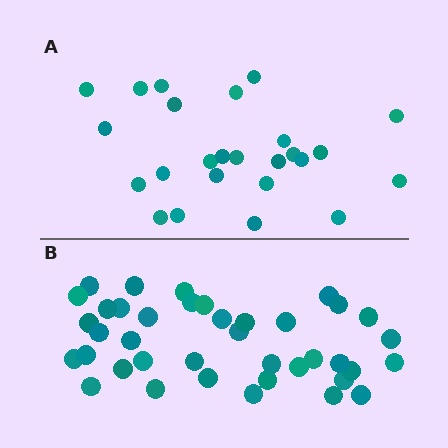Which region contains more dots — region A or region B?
Region B (the bottom region) has more dots.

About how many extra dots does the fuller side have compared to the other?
Region B has approximately 15 more dots than region A.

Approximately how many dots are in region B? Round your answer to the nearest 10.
About 40 dots. (The exact count is 39, which rounds to 40.)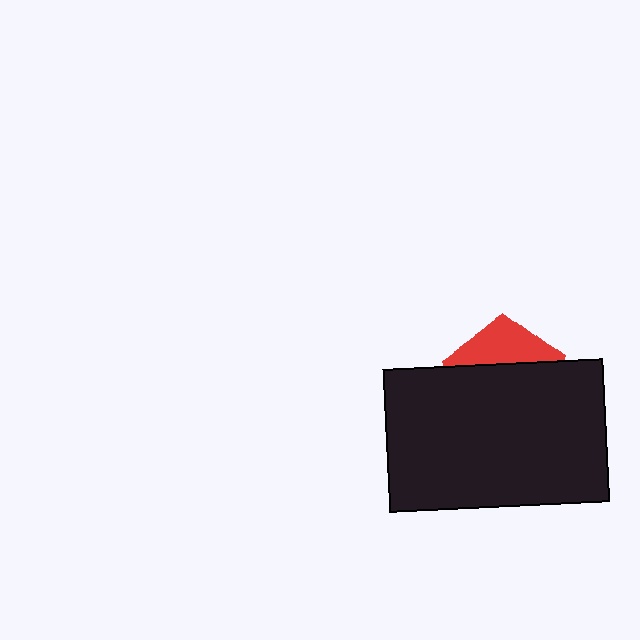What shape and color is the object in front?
The object in front is a black rectangle.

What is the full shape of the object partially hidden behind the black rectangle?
The partially hidden object is a red pentagon.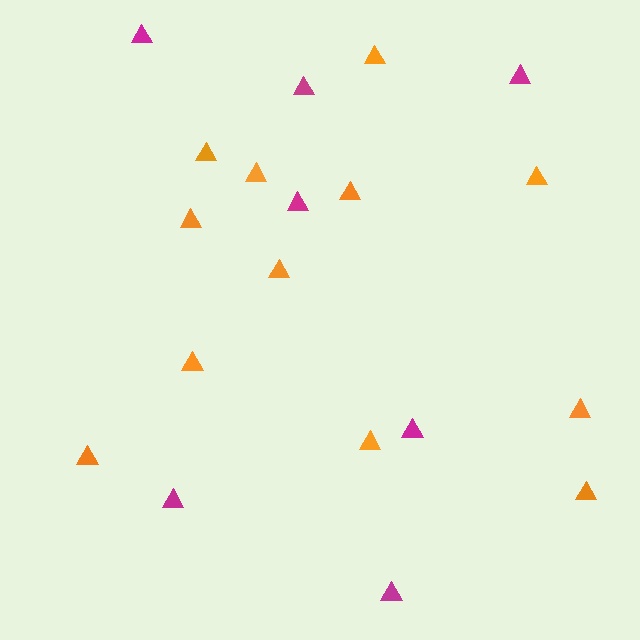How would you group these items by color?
There are 2 groups: one group of magenta triangles (7) and one group of orange triangles (12).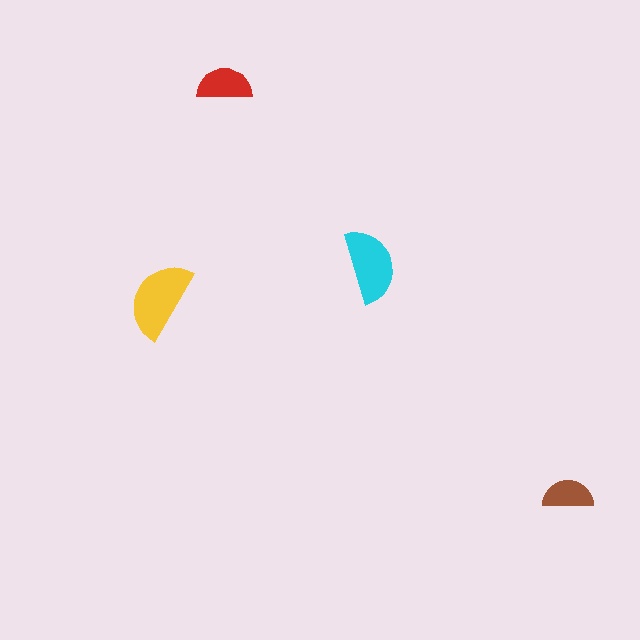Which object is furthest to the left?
The yellow semicircle is leftmost.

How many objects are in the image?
There are 4 objects in the image.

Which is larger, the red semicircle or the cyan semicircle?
The cyan one.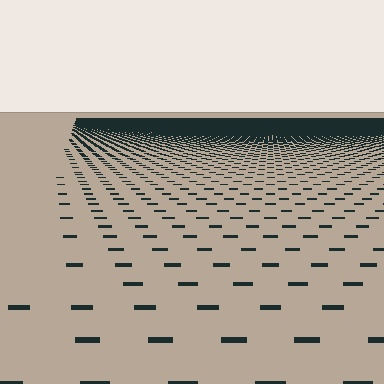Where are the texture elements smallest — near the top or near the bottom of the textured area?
Near the top.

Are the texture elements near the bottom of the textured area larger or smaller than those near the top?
Larger. Near the bottom, elements are closer to the viewer and appear at a bigger on-screen size.